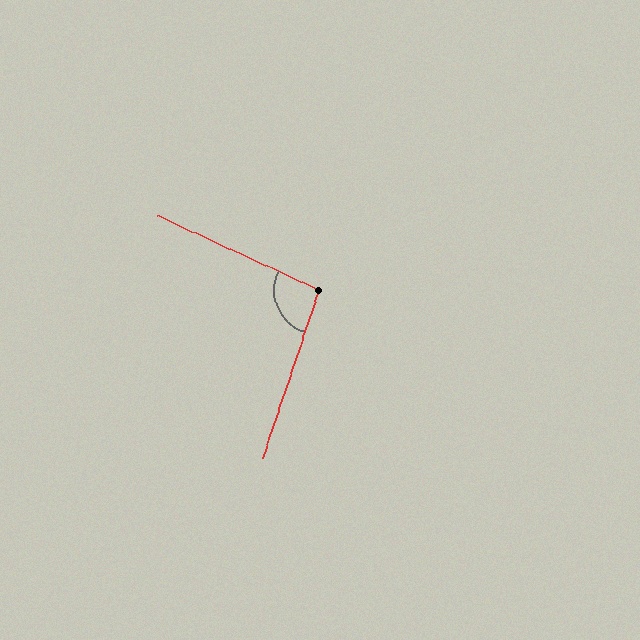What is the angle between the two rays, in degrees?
Approximately 97 degrees.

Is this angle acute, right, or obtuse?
It is obtuse.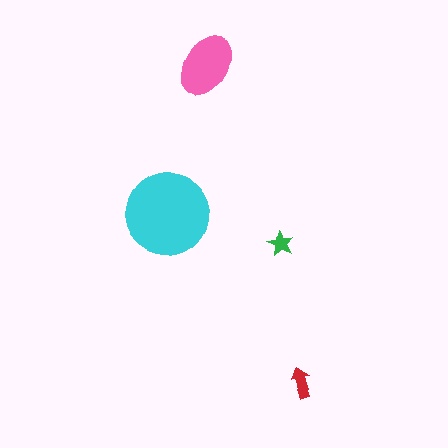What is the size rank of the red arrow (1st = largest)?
3rd.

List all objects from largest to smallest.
The cyan circle, the pink ellipse, the red arrow, the green star.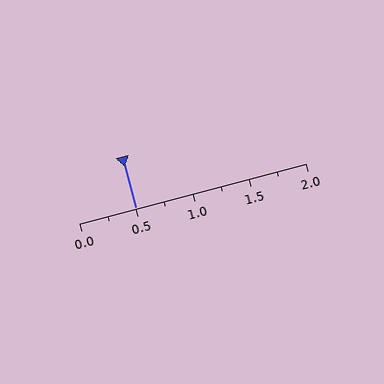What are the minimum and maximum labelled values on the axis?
The axis runs from 0.0 to 2.0.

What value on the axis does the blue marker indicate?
The marker indicates approximately 0.5.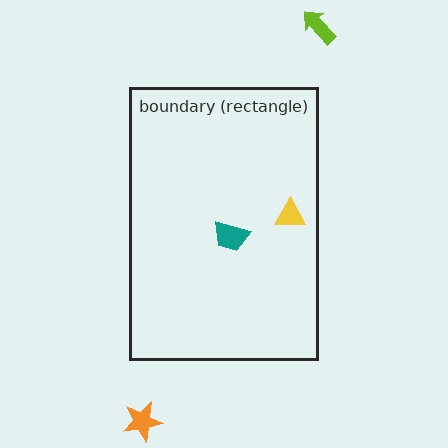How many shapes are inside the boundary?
2 inside, 2 outside.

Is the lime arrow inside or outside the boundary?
Outside.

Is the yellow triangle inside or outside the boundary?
Inside.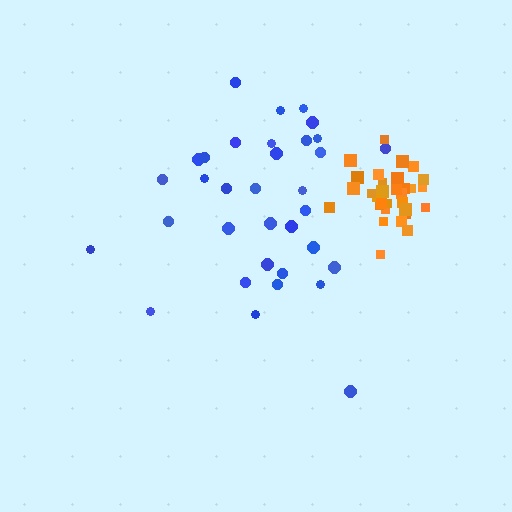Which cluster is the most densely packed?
Orange.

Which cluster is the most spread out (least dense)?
Blue.